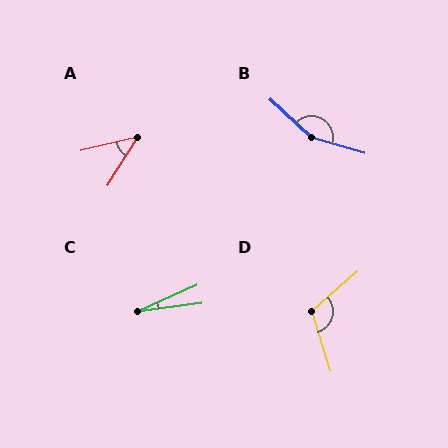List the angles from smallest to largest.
C (17°), A (45°), D (113°), B (154°).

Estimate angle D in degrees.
Approximately 113 degrees.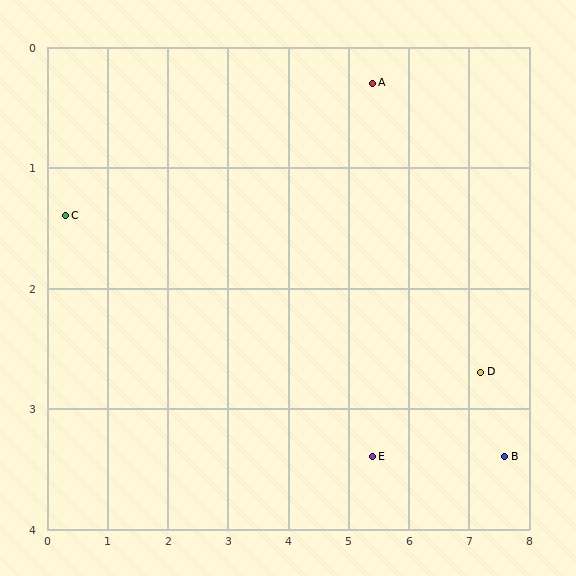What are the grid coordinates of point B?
Point B is at approximately (7.6, 3.4).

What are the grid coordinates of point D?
Point D is at approximately (7.2, 2.7).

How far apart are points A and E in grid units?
Points A and E are about 3.1 grid units apart.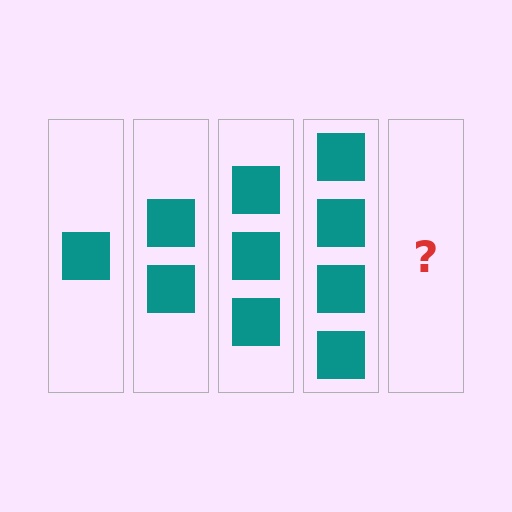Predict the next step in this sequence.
The next step is 5 squares.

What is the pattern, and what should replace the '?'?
The pattern is that each step adds one more square. The '?' should be 5 squares.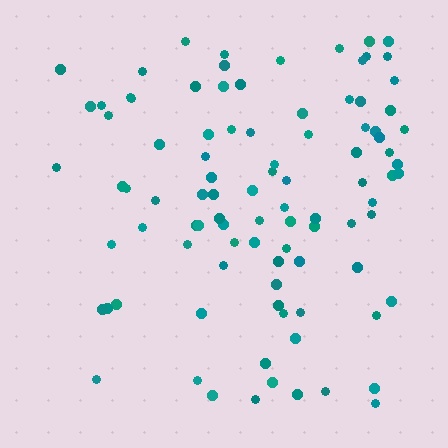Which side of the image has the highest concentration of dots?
The right.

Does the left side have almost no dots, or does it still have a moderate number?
Still a moderate number, just noticeably fewer than the right.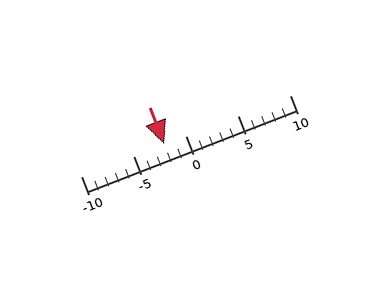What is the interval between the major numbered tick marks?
The major tick marks are spaced 5 units apart.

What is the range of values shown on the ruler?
The ruler shows values from -10 to 10.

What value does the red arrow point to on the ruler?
The red arrow points to approximately -2.